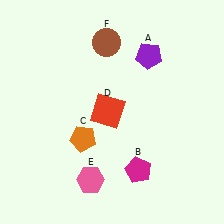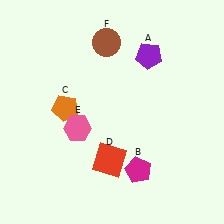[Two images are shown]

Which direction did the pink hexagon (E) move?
The pink hexagon (E) moved up.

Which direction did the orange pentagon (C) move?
The orange pentagon (C) moved up.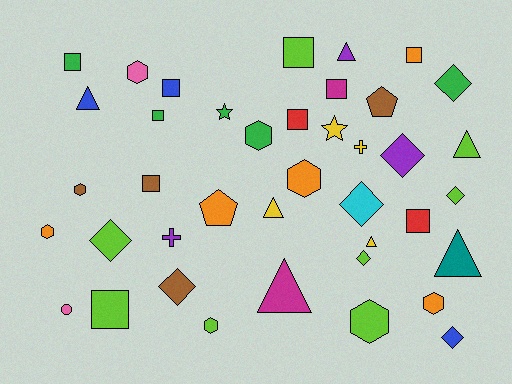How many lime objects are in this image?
There are 8 lime objects.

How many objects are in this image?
There are 40 objects.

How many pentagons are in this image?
There are 2 pentagons.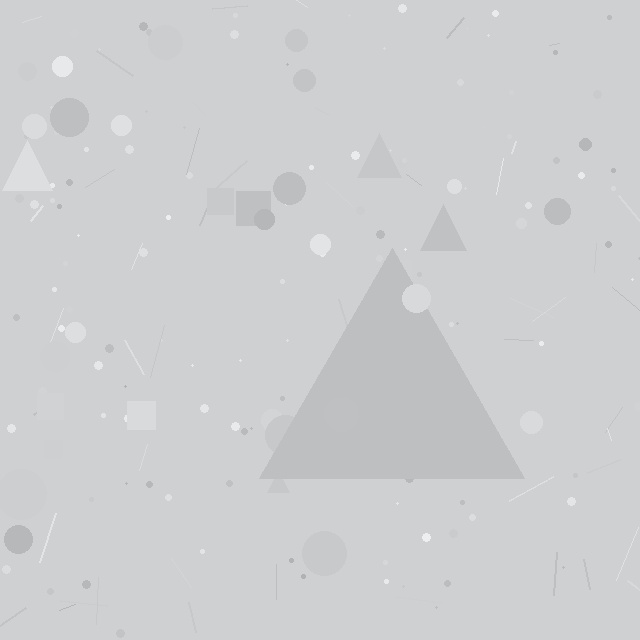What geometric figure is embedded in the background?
A triangle is embedded in the background.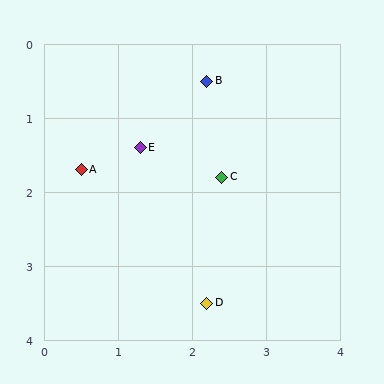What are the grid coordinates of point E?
Point E is at approximately (1.3, 1.4).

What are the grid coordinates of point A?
Point A is at approximately (0.5, 1.7).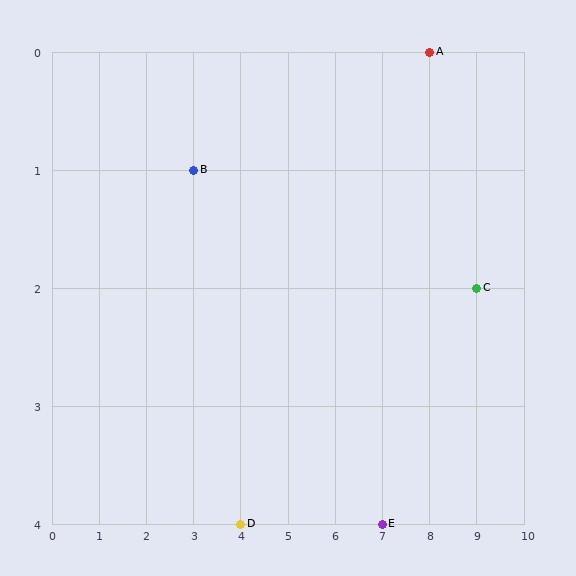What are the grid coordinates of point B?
Point B is at grid coordinates (3, 1).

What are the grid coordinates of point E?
Point E is at grid coordinates (7, 4).